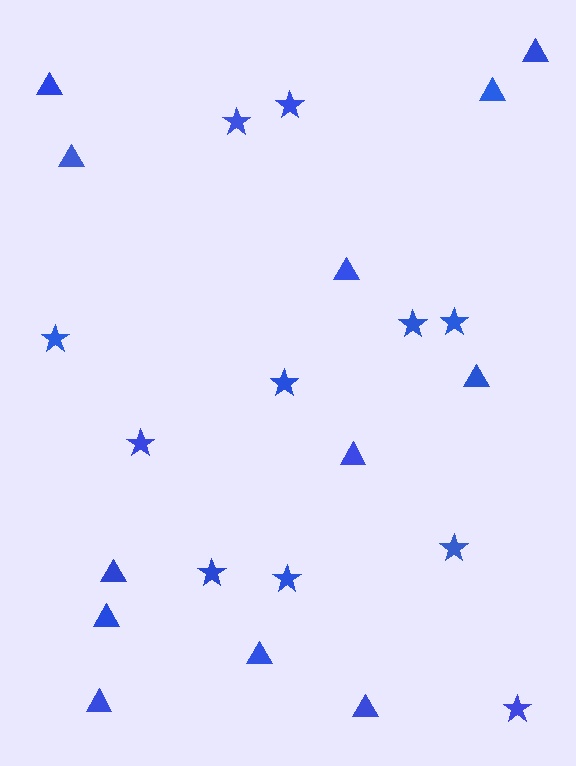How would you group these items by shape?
There are 2 groups: one group of triangles (12) and one group of stars (11).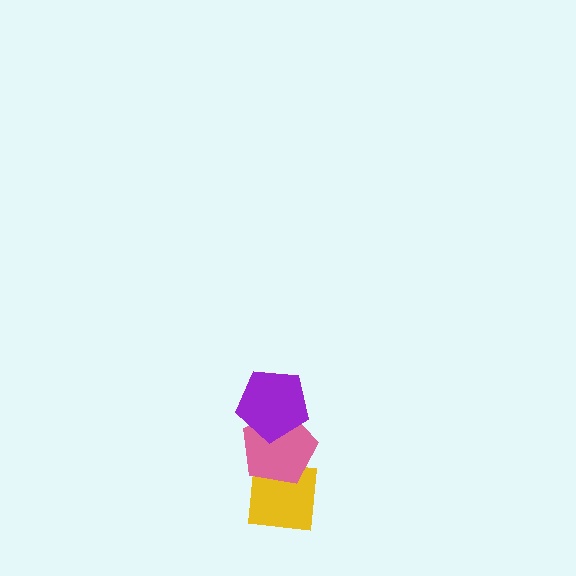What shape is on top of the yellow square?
The pink pentagon is on top of the yellow square.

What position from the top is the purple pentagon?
The purple pentagon is 1st from the top.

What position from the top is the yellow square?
The yellow square is 3rd from the top.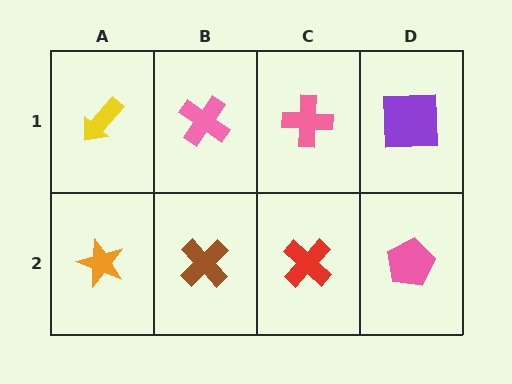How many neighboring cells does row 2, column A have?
2.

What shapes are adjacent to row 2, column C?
A pink cross (row 1, column C), a brown cross (row 2, column B), a pink pentagon (row 2, column D).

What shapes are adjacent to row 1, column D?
A pink pentagon (row 2, column D), a pink cross (row 1, column C).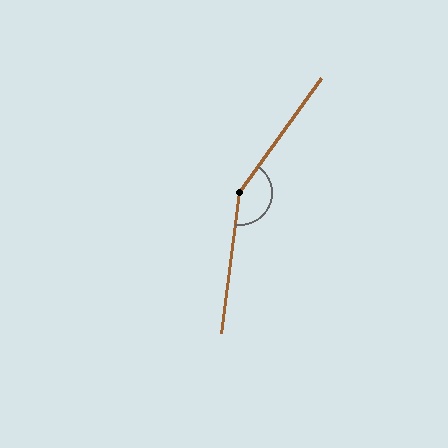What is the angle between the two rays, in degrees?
Approximately 151 degrees.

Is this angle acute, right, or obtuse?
It is obtuse.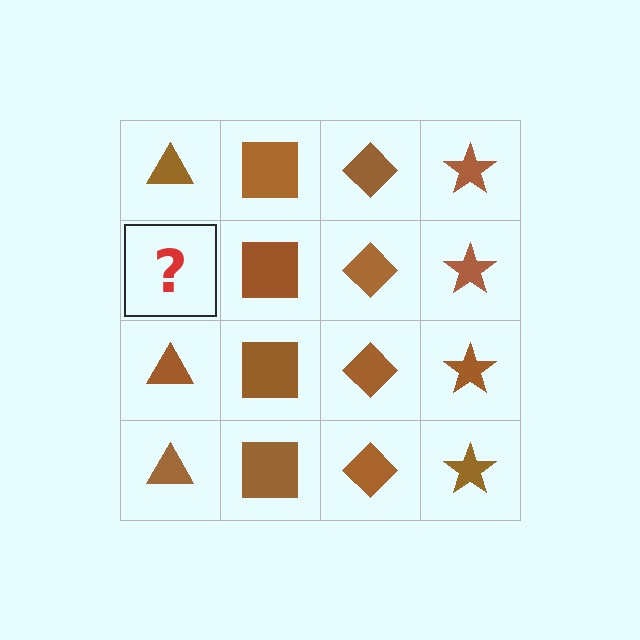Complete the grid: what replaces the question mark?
The question mark should be replaced with a brown triangle.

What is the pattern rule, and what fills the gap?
The rule is that each column has a consistent shape. The gap should be filled with a brown triangle.